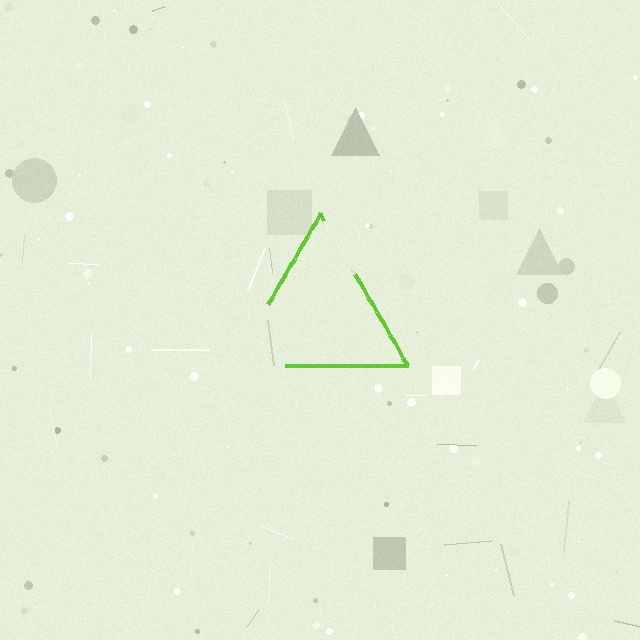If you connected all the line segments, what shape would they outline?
They would outline a triangle.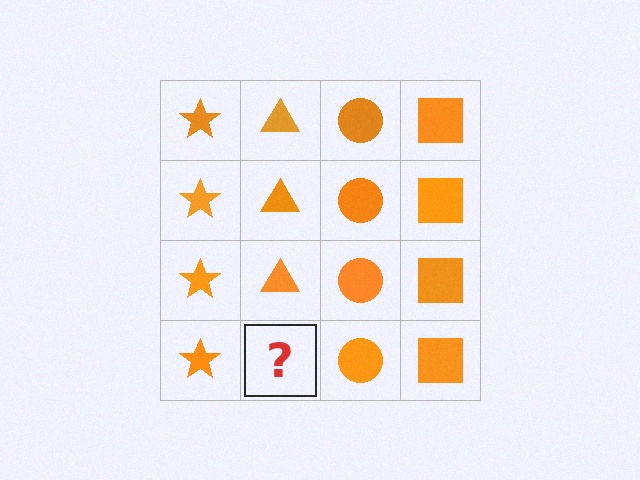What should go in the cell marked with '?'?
The missing cell should contain an orange triangle.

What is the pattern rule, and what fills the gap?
The rule is that each column has a consistent shape. The gap should be filled with an orange triangle.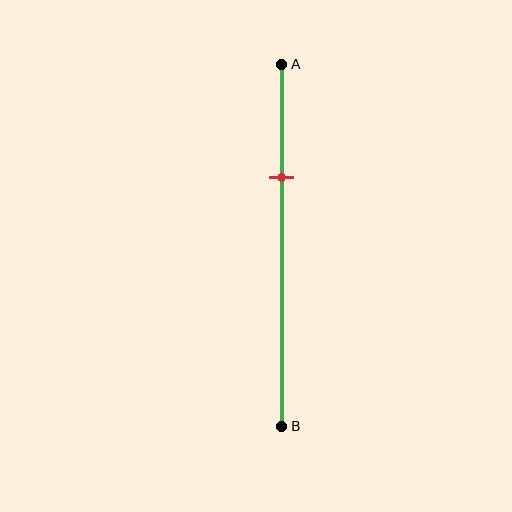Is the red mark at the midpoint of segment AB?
No, the mark is at about 30% from A, not at the 50% midpoint.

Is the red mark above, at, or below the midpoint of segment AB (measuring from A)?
The red mark is above the midpoint of segment AB.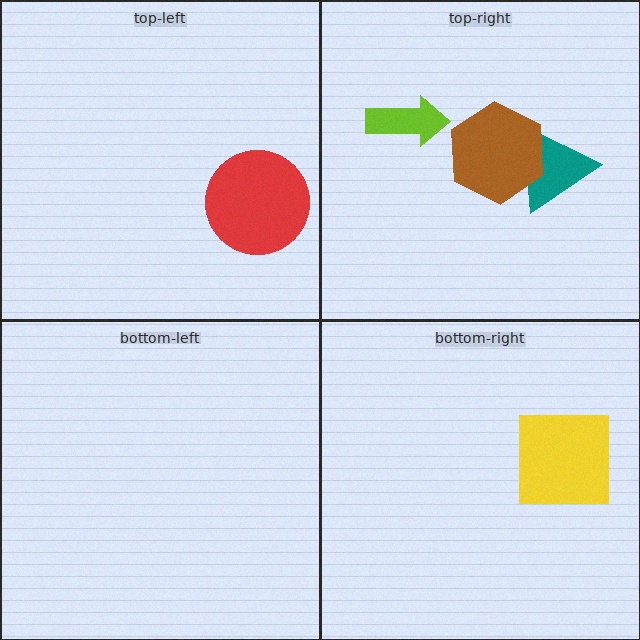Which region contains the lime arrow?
The top-right region.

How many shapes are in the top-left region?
2.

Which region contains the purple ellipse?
The top-left region.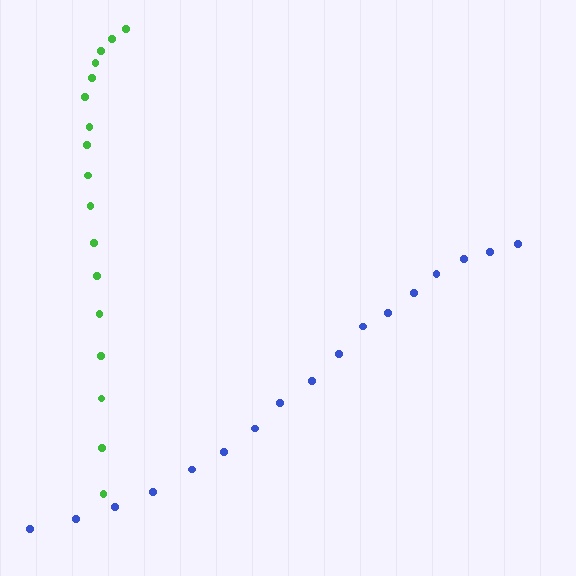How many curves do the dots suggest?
There are 2 distinct paths.